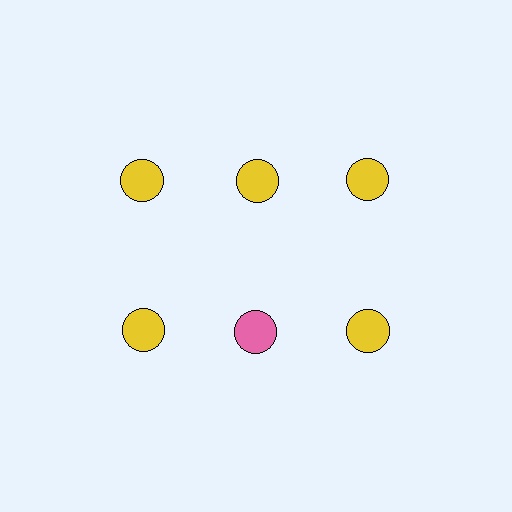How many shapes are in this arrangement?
There are 6 shapes arranged in a grid pattern.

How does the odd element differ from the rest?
It has a different color: pink instead of yellow.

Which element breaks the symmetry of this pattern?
The pink circle in the second row, second from left column breaks the symmetry. All other shapes are yellow circles.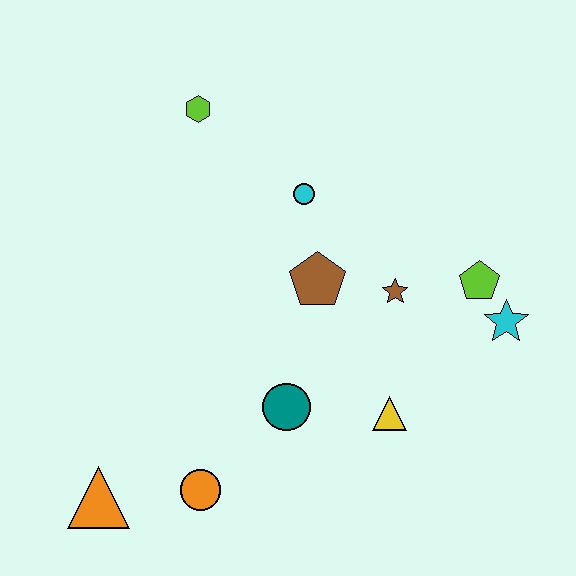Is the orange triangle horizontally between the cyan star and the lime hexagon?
No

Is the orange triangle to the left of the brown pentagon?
Yes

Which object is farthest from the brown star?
The orange triangle is farthest from the brown star.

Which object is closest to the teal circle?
The yellow triangle is closest to the teal circle.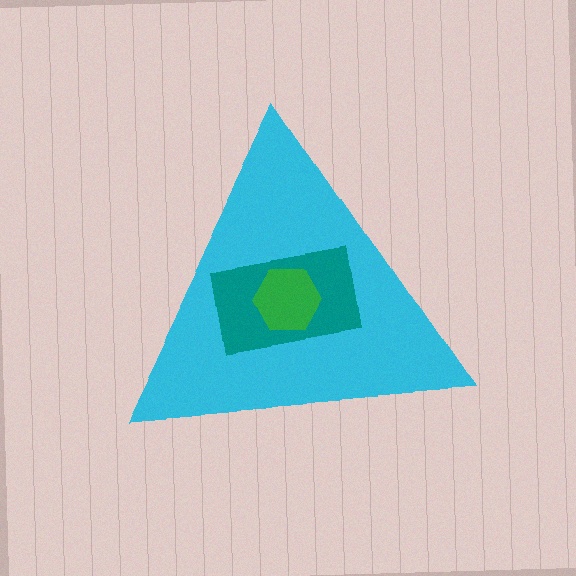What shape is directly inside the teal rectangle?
The green hexagon.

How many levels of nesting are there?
3.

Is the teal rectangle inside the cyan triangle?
Yes.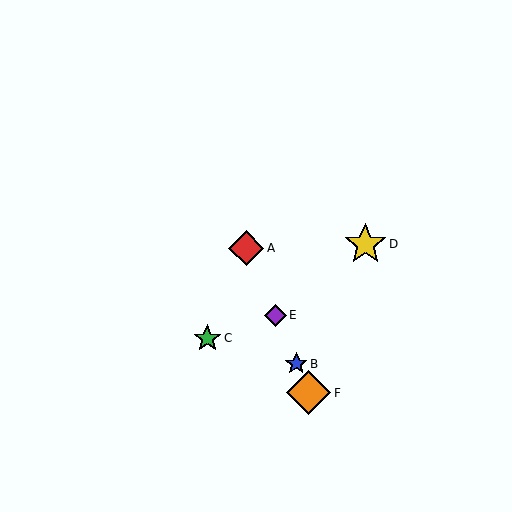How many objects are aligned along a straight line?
4 objects (A, B, E, F) are aligned along a straight line.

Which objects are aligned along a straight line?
Objects A, B, E, F are aligned along a straight line.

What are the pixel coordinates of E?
Object E is at (275, 315).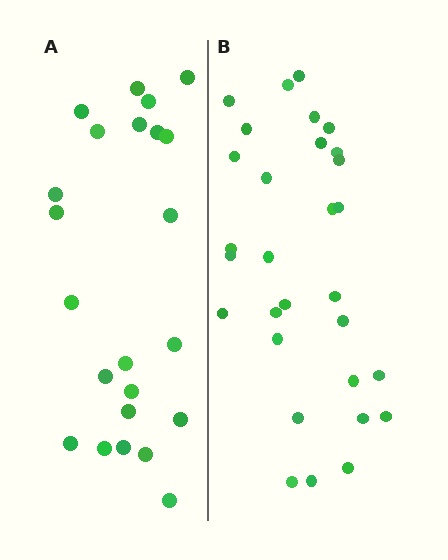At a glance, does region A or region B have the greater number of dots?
Region B (the right region) has more dots.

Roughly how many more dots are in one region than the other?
Region B has roughly 8 or so more dots than region A.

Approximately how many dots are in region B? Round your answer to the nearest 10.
About 30 dots.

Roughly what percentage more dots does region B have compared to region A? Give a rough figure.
About 30% more.